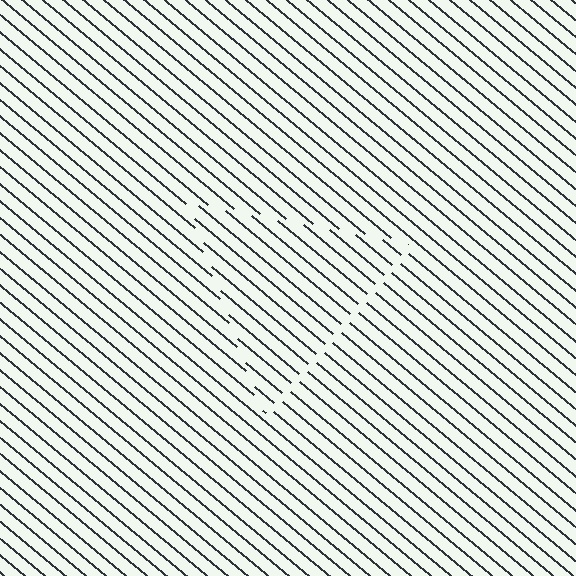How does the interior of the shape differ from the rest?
The interior of the shape contains the same grating, shifted by half a period — the contour is defined by the phase discontinuity where line-ends from the inner and outer gratings abut.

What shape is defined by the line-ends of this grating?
An illusory triangle. The interior of the shape contains the same grating, shifted by half a period — the contour is defined by the phase discontinuity where line-ends from the inner and outer gratings abut.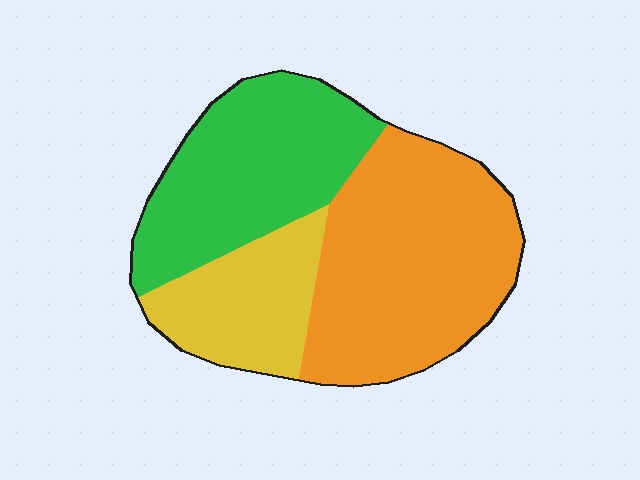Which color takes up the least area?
Yellow, at roughly 20%.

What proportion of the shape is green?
Green takes up about one third (1/3) of the shape.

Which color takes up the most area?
Orange, at roughly 45%.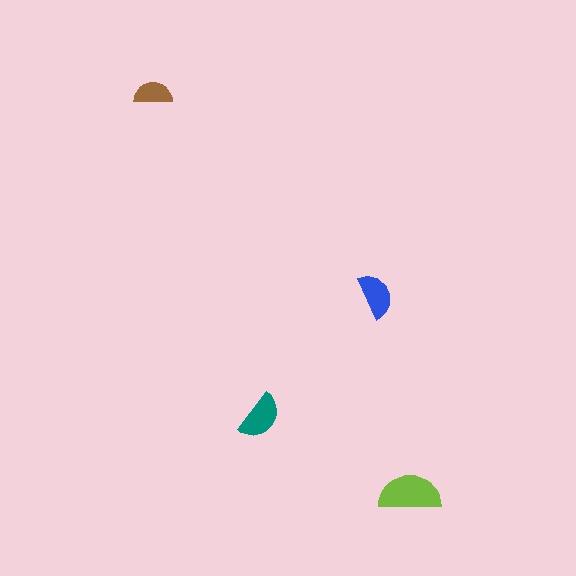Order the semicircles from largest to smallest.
the lime one, the teal one, the blue one, the brown one.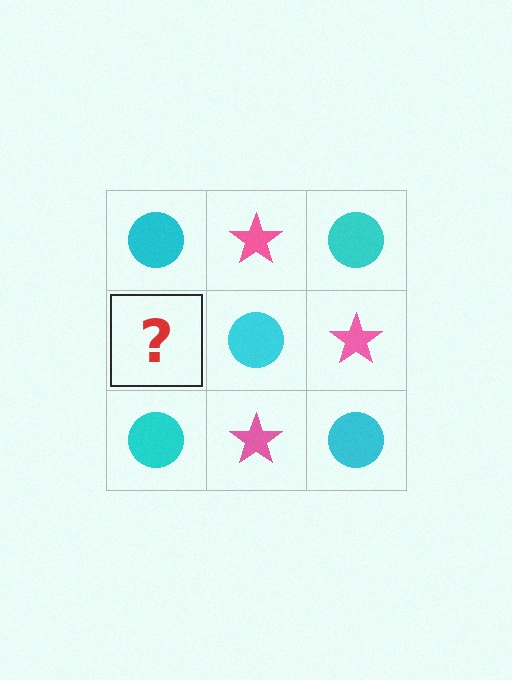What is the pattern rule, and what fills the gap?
The rule is that it alternates cyan circle and pink star in a checkerboard pattern. The gap should be filled with a pink star.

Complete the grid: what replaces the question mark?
The question mark should be replaced with a pink star.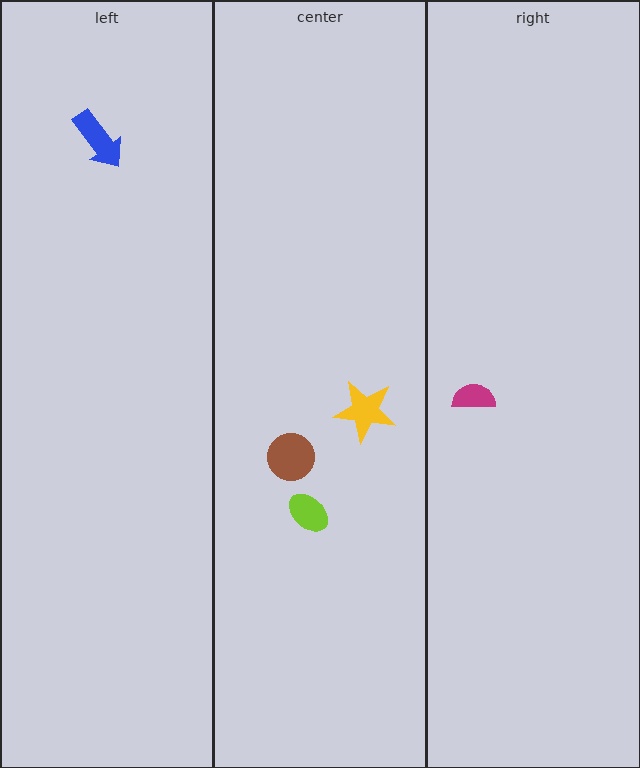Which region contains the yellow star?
The center region.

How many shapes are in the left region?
1.